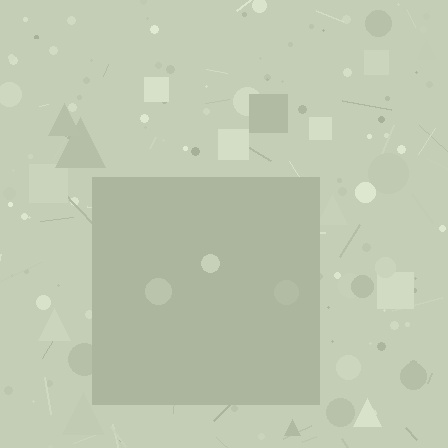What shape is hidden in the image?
A square is hidden in the image.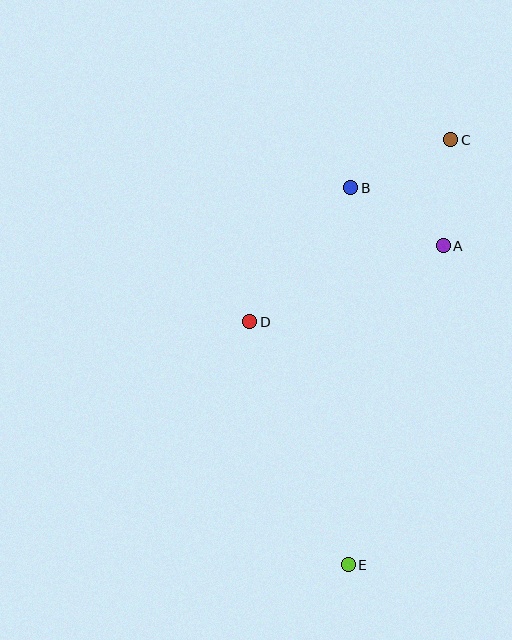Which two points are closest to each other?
Points A and C are closest to each other.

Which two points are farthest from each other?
Points C and E are farthest from each other.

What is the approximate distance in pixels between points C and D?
The distance between C and D is approximately 271 pixels.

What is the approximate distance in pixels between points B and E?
The distance between B and E is approximately 377 pixels.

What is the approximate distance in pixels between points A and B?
The distance between A and B is approximately 109 pixels.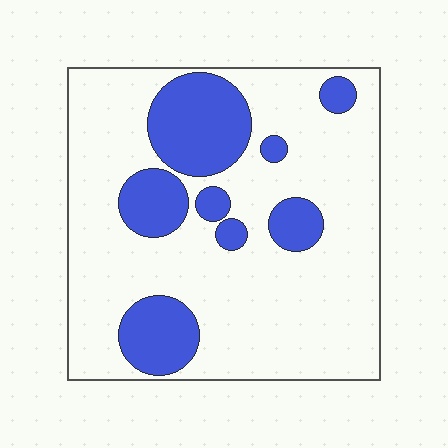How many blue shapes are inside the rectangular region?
8.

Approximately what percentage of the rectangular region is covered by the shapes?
Approximately 25%.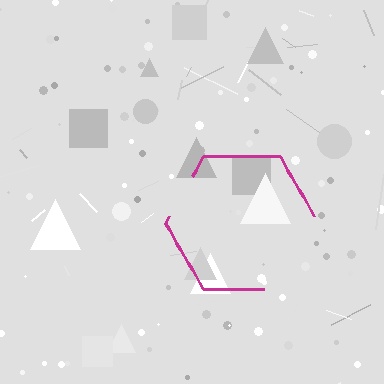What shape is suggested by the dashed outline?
The dashed outline suggests a hexagon.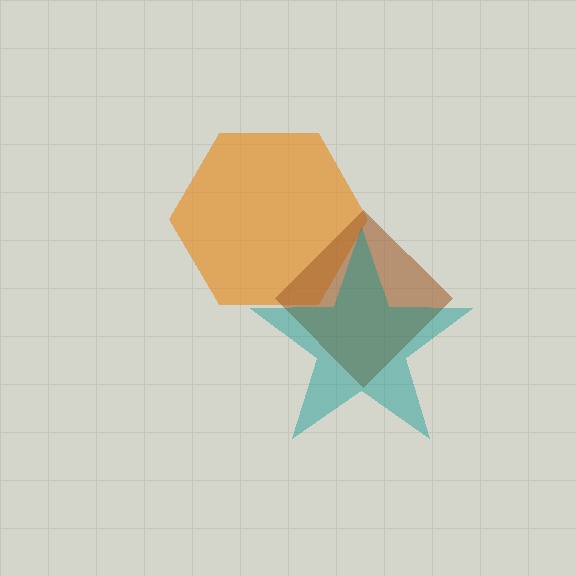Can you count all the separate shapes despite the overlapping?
Yes, there are 3 separate shapes.